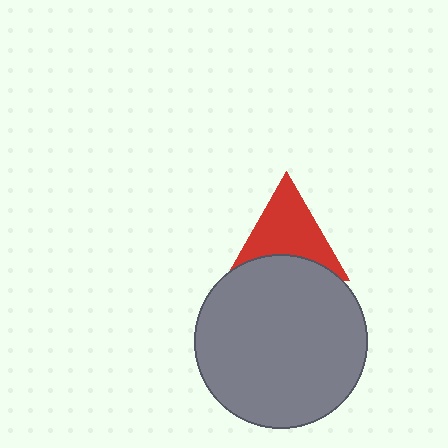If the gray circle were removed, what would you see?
You would see the complete red triangle.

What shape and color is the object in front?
The object in front is a gray circle.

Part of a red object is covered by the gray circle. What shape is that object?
It is a triangle.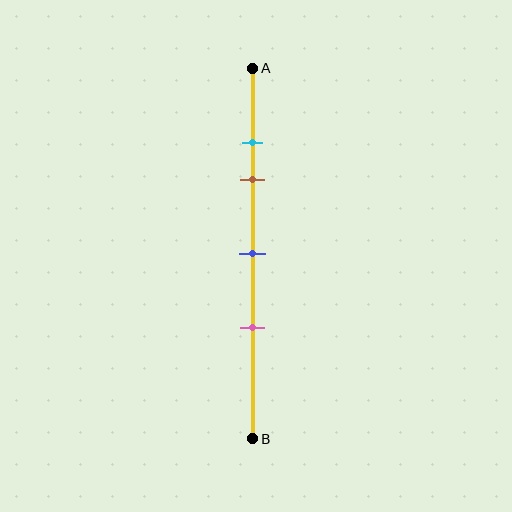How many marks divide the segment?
There are 4 marks dividing the segment.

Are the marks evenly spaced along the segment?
No, the marks are not evenly spaced.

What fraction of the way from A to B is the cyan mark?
The cyan mark is approximately 20% (0.2) of the way from A to B.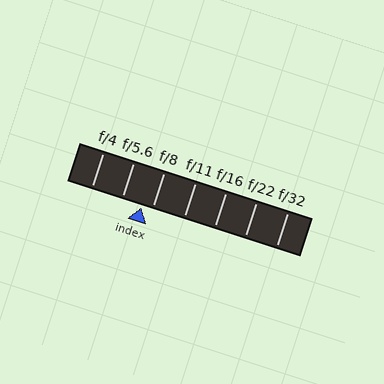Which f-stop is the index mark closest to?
The index mark is closest to f/8.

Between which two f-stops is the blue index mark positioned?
The index mark is between f/5.6 and f/8.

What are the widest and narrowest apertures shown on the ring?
The widest aperture shown is f/4 and the narrowest is f/32.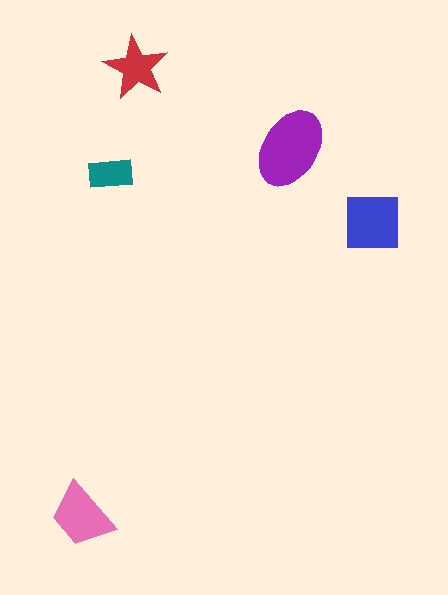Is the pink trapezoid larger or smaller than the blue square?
Smaller.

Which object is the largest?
The purple ellipse.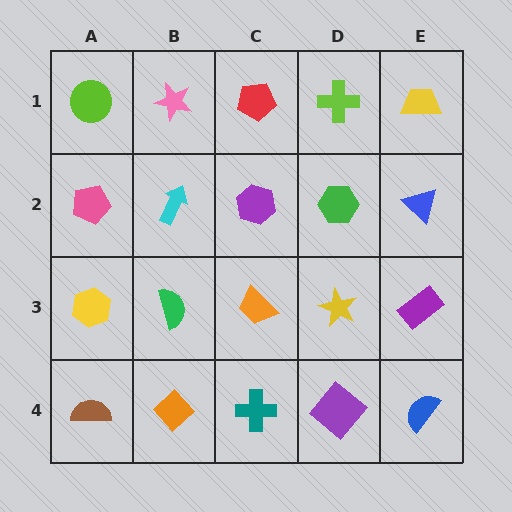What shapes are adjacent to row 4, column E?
A purple rectangle (row 3, column E), a purple diamond (row 4, column D).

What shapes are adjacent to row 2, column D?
A lime cross (row 1, column D), a yellow star (row 3, column D), a purple hexagon (row 2, column C), a blue triangle (row 2, column E).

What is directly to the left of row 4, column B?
A brown semicircle.